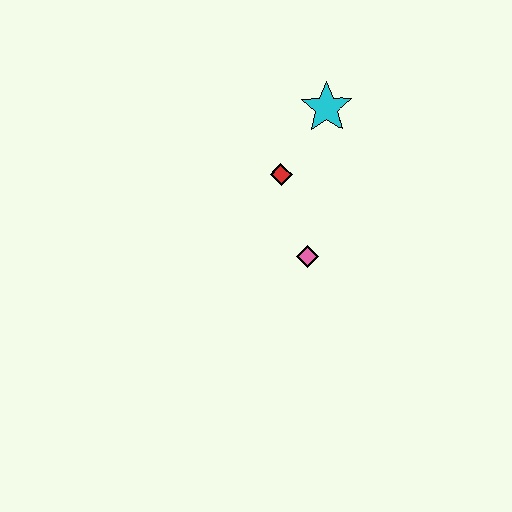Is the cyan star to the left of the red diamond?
No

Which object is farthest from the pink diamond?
The cyan star is farthest from the pink diamond.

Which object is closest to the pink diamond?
The red diamond is closest to the pink diamond.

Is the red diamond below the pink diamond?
No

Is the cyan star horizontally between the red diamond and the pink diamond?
No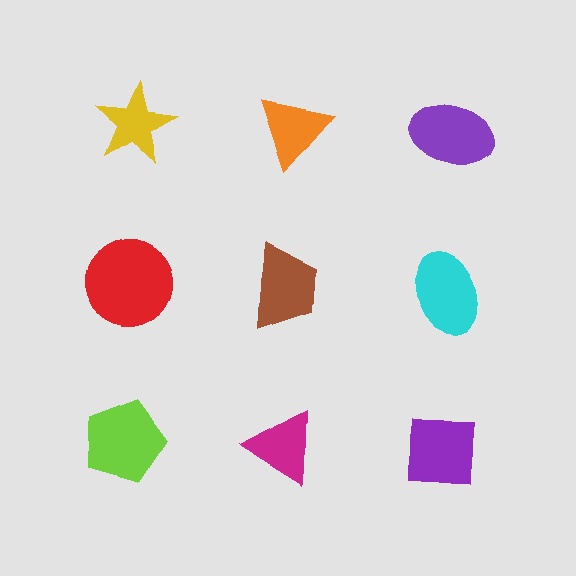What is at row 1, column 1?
A yellow star.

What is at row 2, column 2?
A brown trapezoid.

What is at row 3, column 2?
A magenta triangle.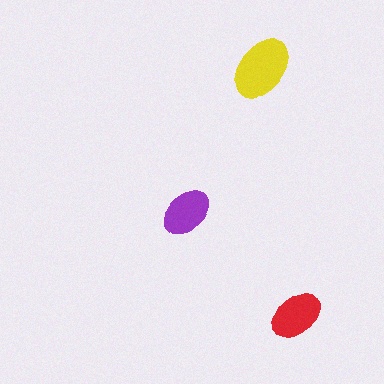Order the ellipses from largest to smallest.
the yellow one, the red one, the purple one.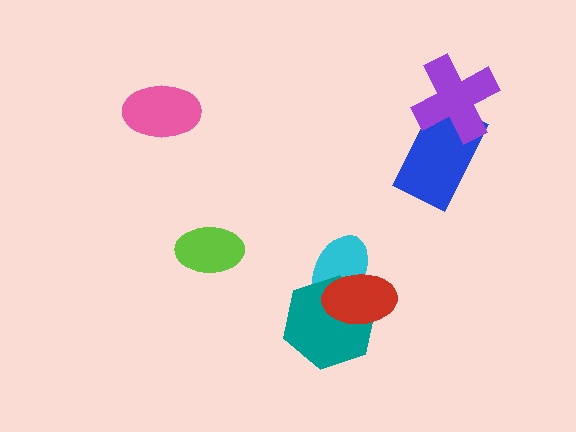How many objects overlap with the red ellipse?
2 objects overlap with the red ellipse.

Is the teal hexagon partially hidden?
Yes, it is partially covered by another shape.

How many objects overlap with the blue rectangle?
1 object overlaps with the blue rectangle.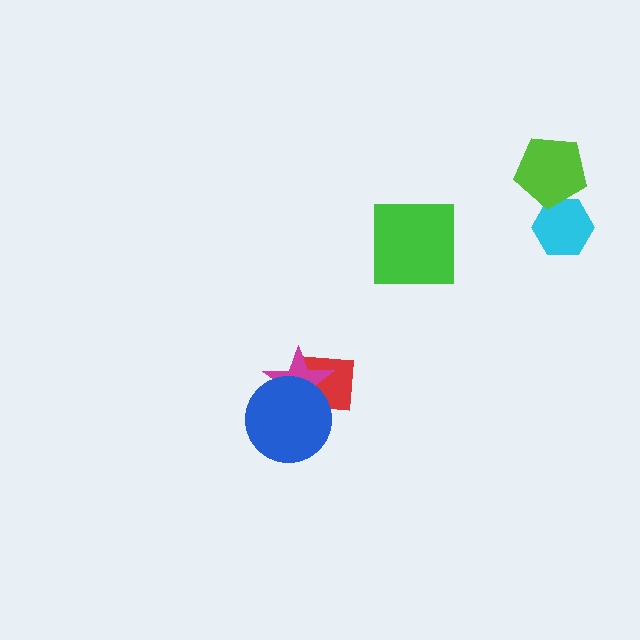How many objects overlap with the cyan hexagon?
1 object overlaps with the cyan hexagon.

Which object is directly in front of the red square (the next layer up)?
The magenta star is directly in front of the red square.